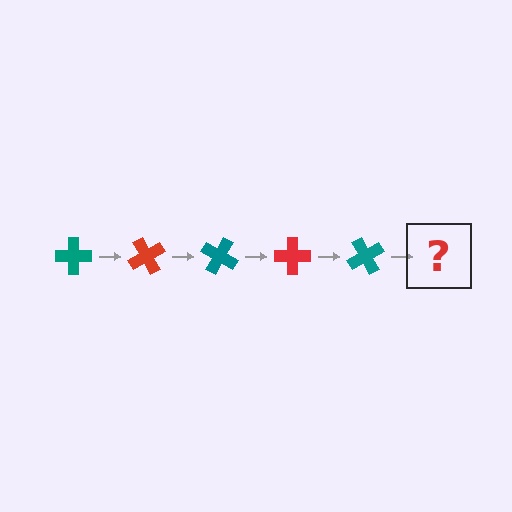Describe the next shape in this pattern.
It should be a red cross, rotated 300 degrees from the start.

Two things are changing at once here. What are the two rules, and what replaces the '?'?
The two rules are that it rotates 60 degrees each step and the color cycles through teal and red. The '?' should be a red cross, rotated 300 degrees from the start.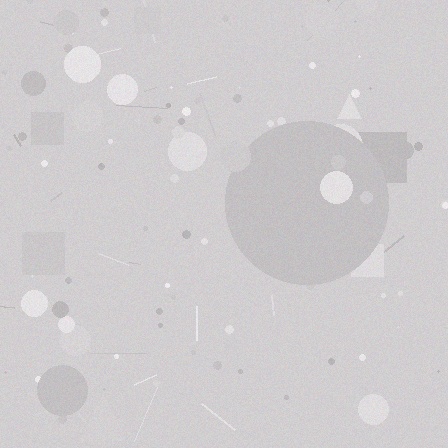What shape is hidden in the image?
A circle is hidden in the image.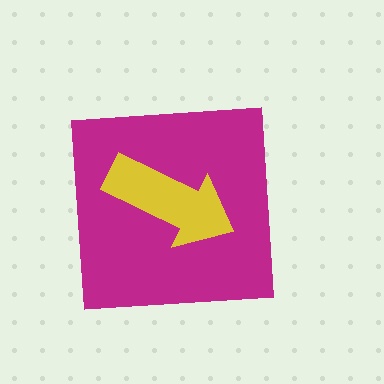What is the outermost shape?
The magenta square.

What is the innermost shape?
The yellow arrow.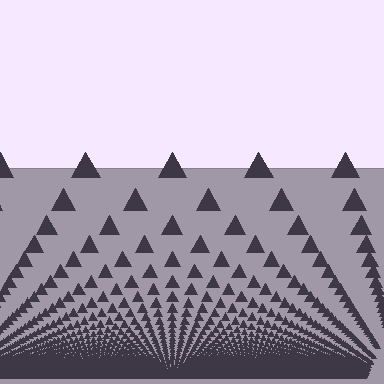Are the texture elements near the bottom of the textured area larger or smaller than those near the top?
Smaller. The gradient is inverted — elements near the bottom are smaller and denser.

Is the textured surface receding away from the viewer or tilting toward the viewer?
The surface appears to tilt toward the viewer. Texture elements get larger and sparser toward the top.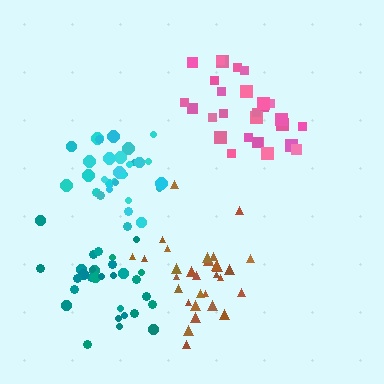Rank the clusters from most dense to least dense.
cyan, teal, brown, pink.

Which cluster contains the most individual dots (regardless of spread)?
Cyan (33).